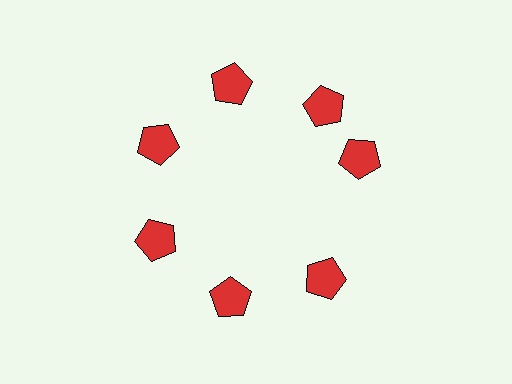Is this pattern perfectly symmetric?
No. The 7 red pentagons are arranged in a ring, but one element near the 3 o'clock position is rotated out of alignment along the ring, breaking the 7-fold rotational symmetry.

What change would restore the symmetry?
The symmetry would be restored by rotating it back into even spacing with its neighbors so that all 7 pentagons sit at equal angles and equal distance from the center.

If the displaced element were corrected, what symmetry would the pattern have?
It would have 7-fold rotational symmetry — the pattern would map onto itself every 51 degrees.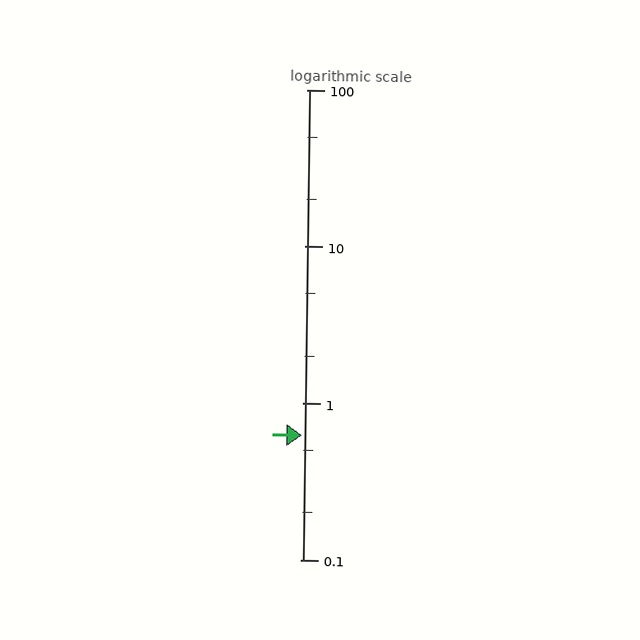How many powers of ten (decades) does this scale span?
The scale spans 3 decades, from 0.1 to 100.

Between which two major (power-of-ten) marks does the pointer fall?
The pointer is between 0.1 and 1.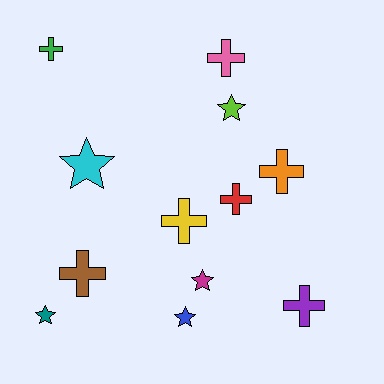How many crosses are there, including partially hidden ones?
There are 7 crosses.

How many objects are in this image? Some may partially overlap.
There are 12 objects.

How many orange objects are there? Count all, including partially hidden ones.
There is 1 orange object.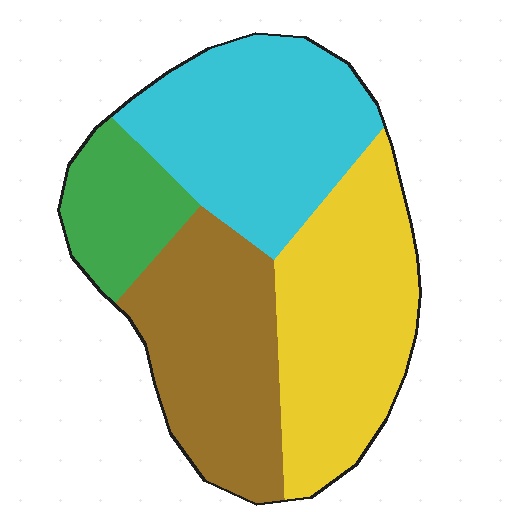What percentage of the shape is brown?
Brown takes up between a quarter and a half of the shape.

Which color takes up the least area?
Green, at roughly 15%.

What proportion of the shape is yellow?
Yellow covers around 30% of the shape.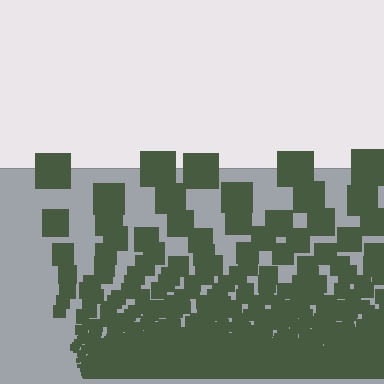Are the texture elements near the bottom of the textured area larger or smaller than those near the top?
Smaller. The gradient is inverted — elements near the bottom are smaller and denser.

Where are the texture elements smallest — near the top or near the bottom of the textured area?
Near the bottom.